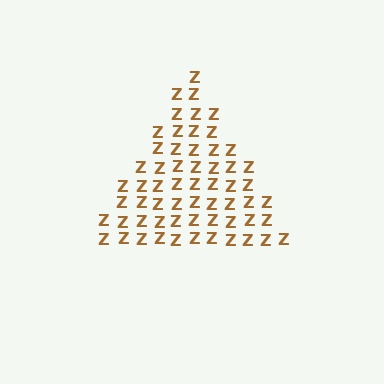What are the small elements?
The small elements are letter Z's.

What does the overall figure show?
The overall figure shows a triangle.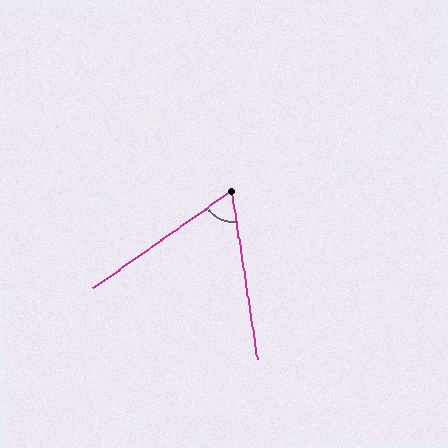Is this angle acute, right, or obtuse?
It is acute.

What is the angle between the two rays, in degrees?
Approximately 64 degrees.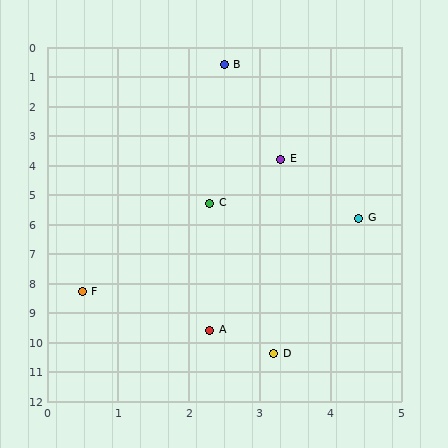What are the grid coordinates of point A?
Point A is at approximately (2.3, 9.6).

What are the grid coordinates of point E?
Point E is at approximately (3.3, 3.8).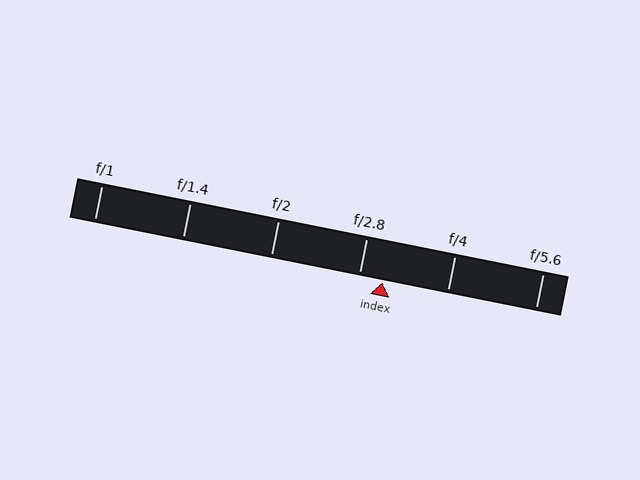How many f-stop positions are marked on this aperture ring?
There are 6 f-stop positions marked.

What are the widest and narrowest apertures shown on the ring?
The widest aperture shown is f/1 and the narrowest is f/5.6.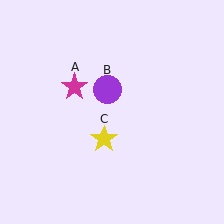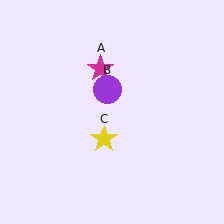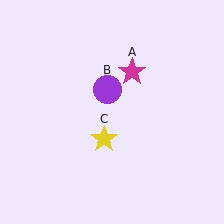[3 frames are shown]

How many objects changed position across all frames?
1 object changed position: magenta star (object A).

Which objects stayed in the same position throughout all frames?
Purple circle (object B) and yellow star (object C) remained stationary.